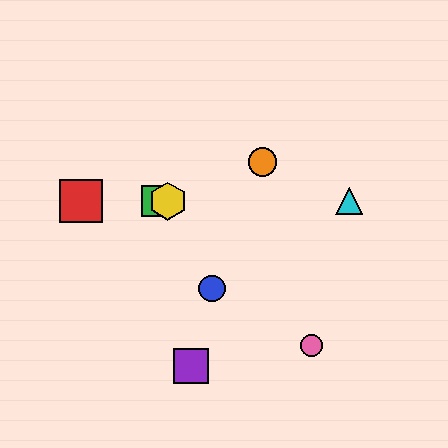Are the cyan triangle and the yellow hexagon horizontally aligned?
Yes, both are at y≈201.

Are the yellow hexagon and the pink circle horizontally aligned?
No, the yellow hexagon is at y≈201 and the pink circle is at y≈345.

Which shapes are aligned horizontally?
The red square, the green square, the yellow hexagon, the cyan triangle are aligned horizontally.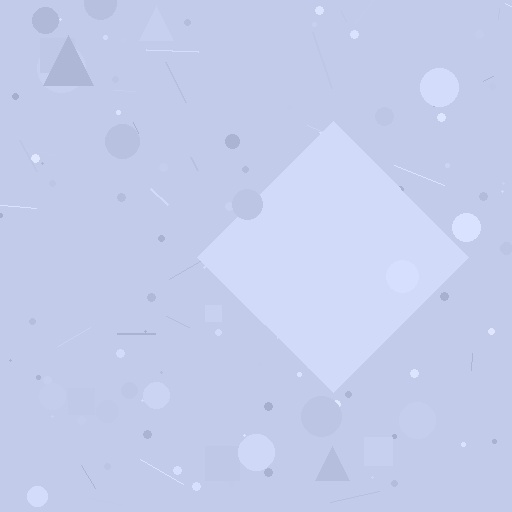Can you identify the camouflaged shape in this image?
The camouflaged shape is a diamond.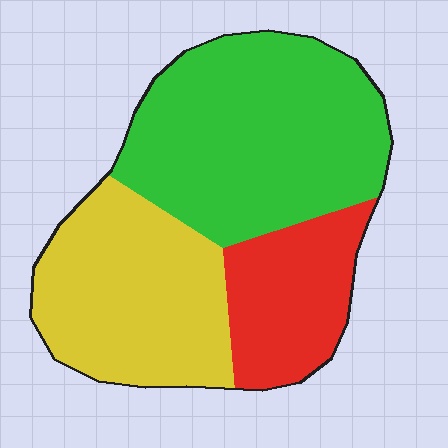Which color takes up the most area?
Green, at roughly 45%.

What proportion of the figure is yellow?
Yellow covers roughly 35% of the figure.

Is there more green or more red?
Green.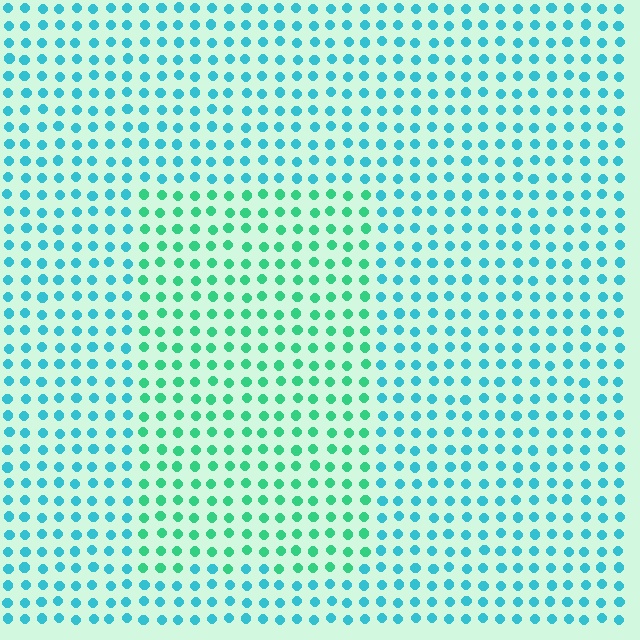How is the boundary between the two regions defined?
The boundary is defined purely by a slight shift in hue (about 36 degrees). Spacing, size, and orientation are identical on both sides.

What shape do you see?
I see a rectangle.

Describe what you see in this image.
The image is filled with small cyan elements in a uniform arrangement. A rectangle-shaped region is visible where the elements are tinted to a slightly different hue, forming a subtle color boundary.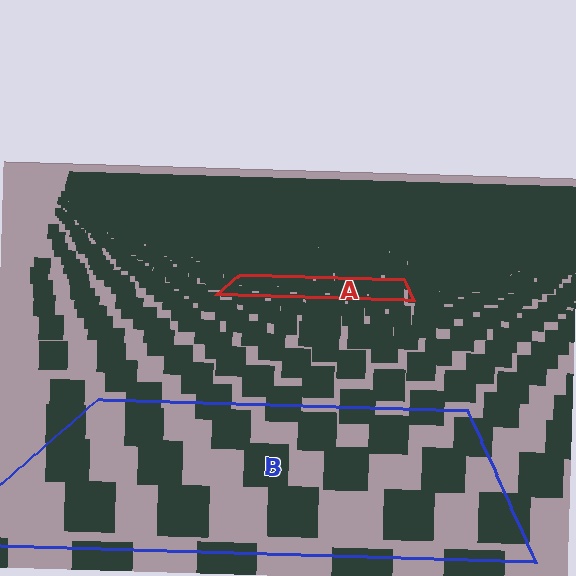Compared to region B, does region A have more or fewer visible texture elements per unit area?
Region A has more texture elements per unit area — they are packed more densely because it is farther away.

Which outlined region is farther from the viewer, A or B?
Region A is farther from the viewer — the texture elements inside it appear smaller and more densely packed.